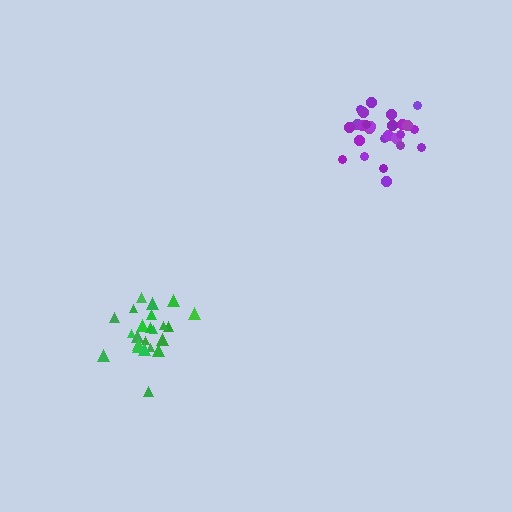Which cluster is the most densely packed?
Green.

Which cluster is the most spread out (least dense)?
Purple.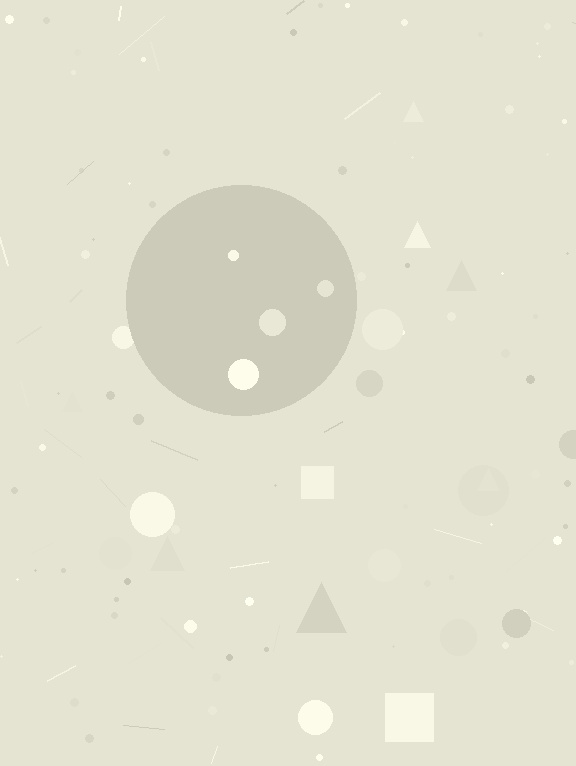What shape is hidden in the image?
A circle is hidden in the image.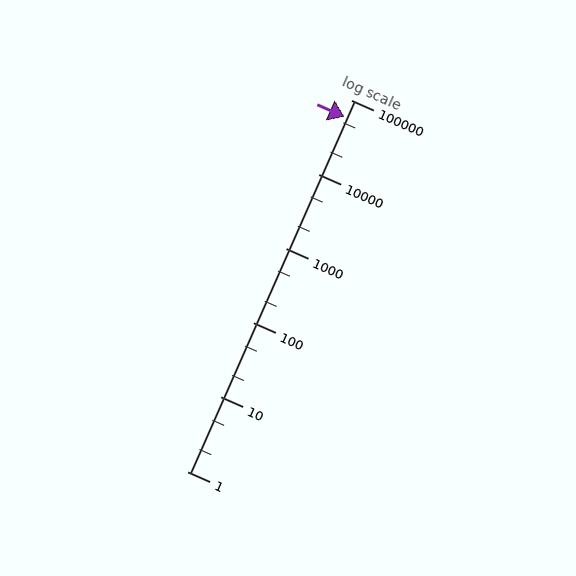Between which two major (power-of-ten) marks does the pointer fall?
The pointer is between 10000 and 100000.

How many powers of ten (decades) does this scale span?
The scale spans 5 decades, from 1 to 100000.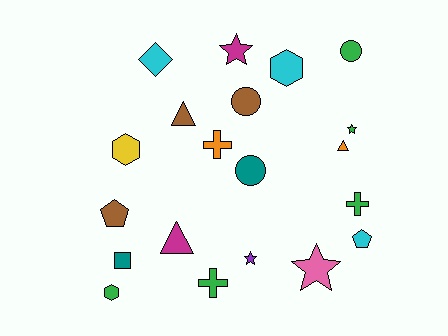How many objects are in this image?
There are 20 objects.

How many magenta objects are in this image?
There are 2 magenta objects.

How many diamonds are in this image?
There is 1 diamond.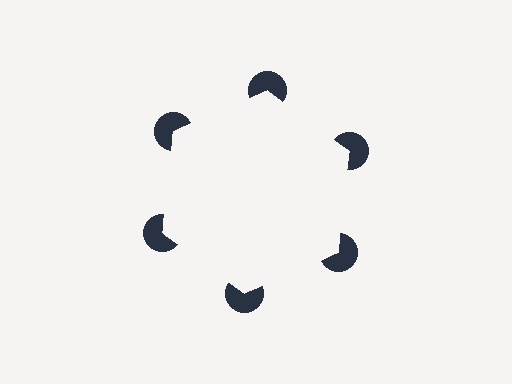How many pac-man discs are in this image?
There are 6 — one at each vertex of the illusory hexagon.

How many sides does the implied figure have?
6 sides.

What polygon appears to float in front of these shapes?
An illusory hexagon — its edges are inferred from the aligned wedge cuts in the pac-man discs, not physically drawn.